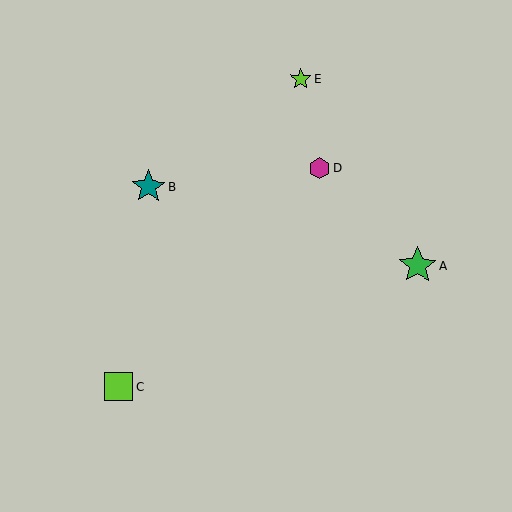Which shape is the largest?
The green star (labeled A) is the largest.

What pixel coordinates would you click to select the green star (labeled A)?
Click at (417, 265) to select the green star A.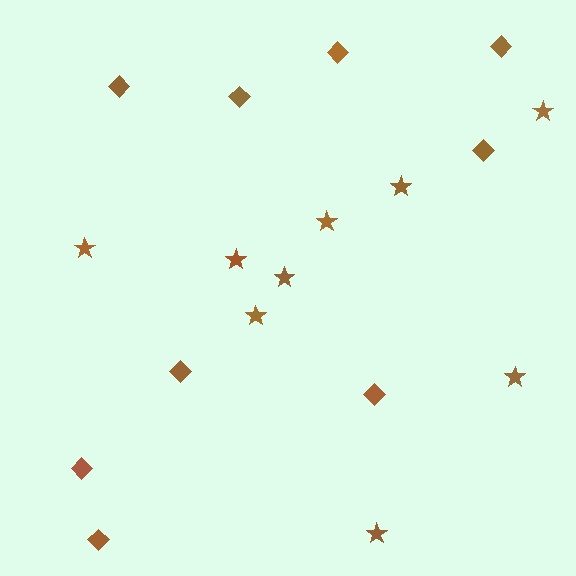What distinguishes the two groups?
There are 2 groups: one group of stars (9) and one group of diamonds (9).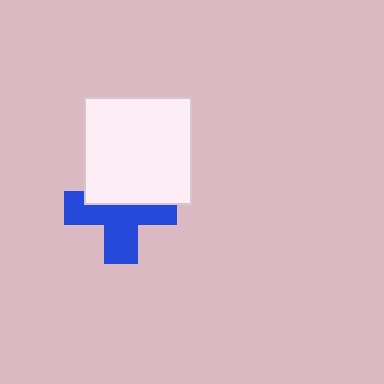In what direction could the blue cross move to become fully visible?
The blue cross could move down. That would shift it out from behind the white square entirely.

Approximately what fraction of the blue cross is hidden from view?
Roughly 41% of the blue cross is hidden behind the white square.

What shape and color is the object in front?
The object in front is a white square.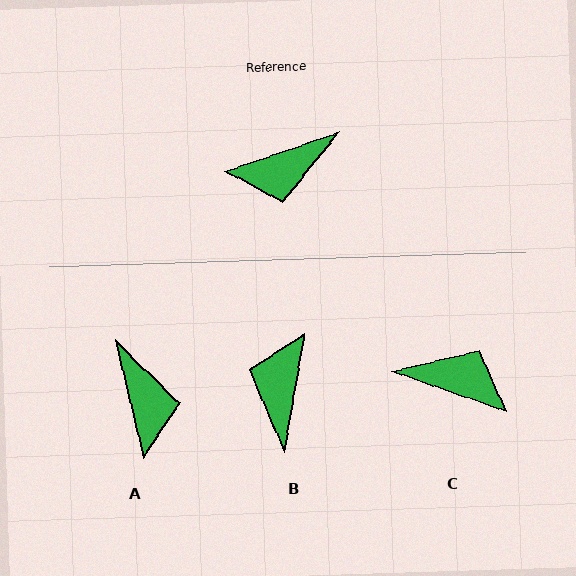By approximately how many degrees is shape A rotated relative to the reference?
Approximately 84 degrees counter-clockwise.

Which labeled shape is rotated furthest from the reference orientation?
C, about 142 degrees away.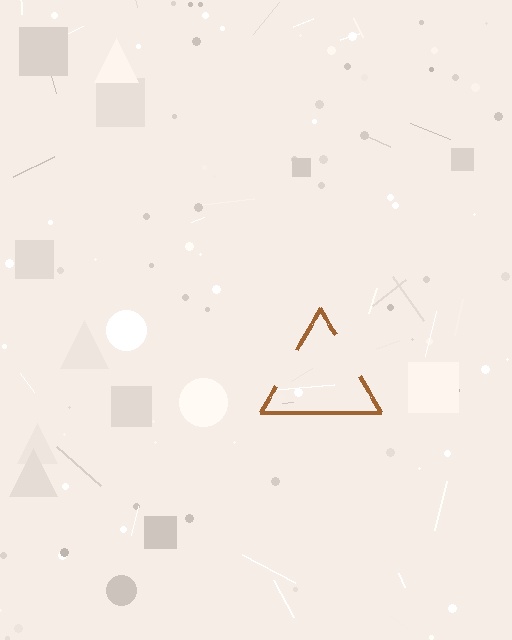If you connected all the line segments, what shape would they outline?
They would outline a triangle.